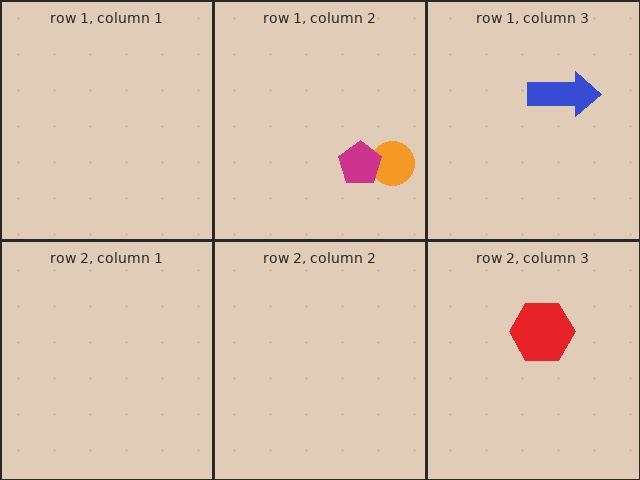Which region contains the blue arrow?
The row 1, column 3 region.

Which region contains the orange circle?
The row 1, column 2 region.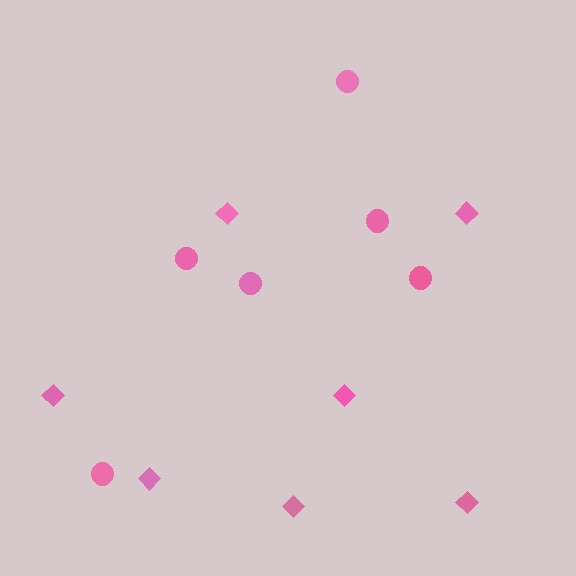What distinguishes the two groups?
There are 2 groups: one group of circles (6) and one group of diamonds (7).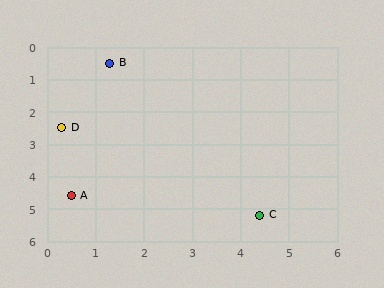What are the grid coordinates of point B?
Point B is at approximately (1.3, 0.5).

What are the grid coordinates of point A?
Point A is at approximately (0.5, 4.6).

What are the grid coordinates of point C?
Point C is at approximately (4.4, 5.2).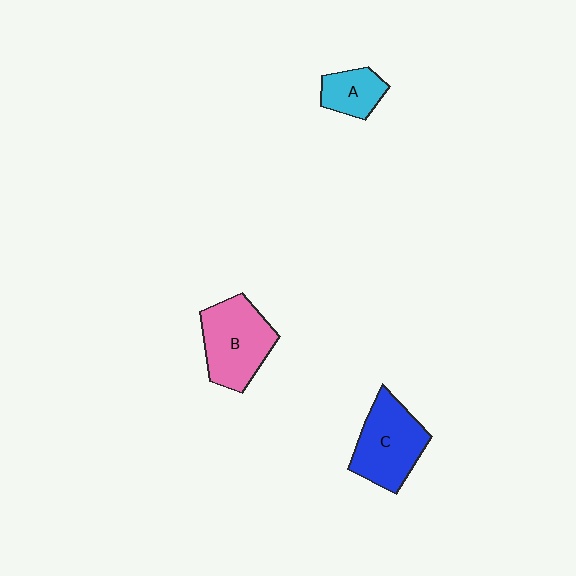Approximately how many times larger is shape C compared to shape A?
Approximately 2.0 times.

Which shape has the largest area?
Shape B (pink).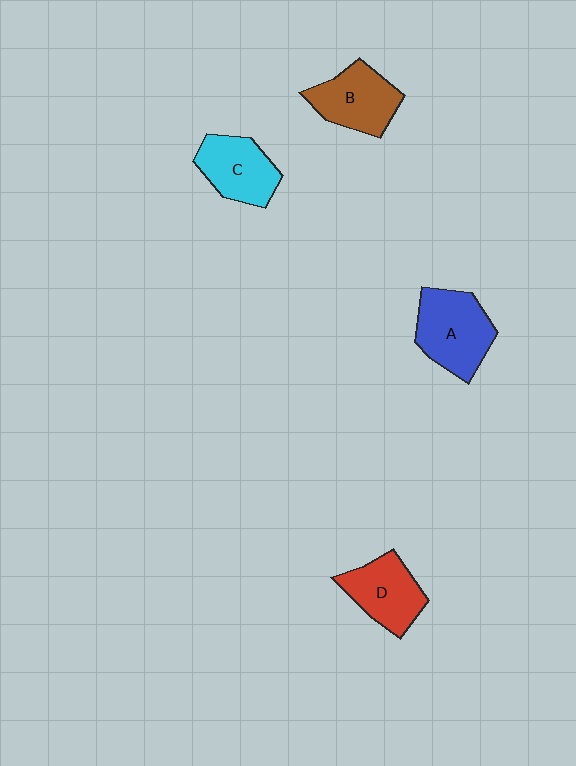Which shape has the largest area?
Shape A (blue).